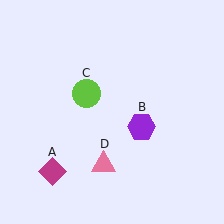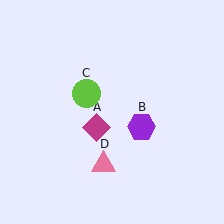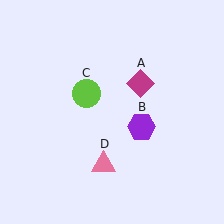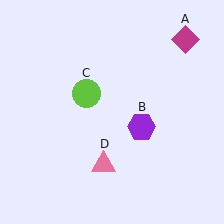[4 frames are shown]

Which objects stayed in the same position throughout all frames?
Purple hexagon (object B) and lime circle (object C) and pink triangle (object D) remained stationary.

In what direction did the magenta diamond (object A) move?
The magenta diamond (object A) moved up and to the right.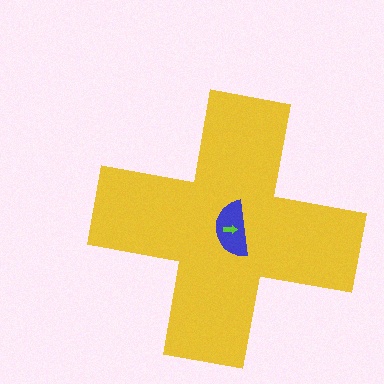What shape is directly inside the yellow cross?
The blue semicircle.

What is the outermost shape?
The yellow cross.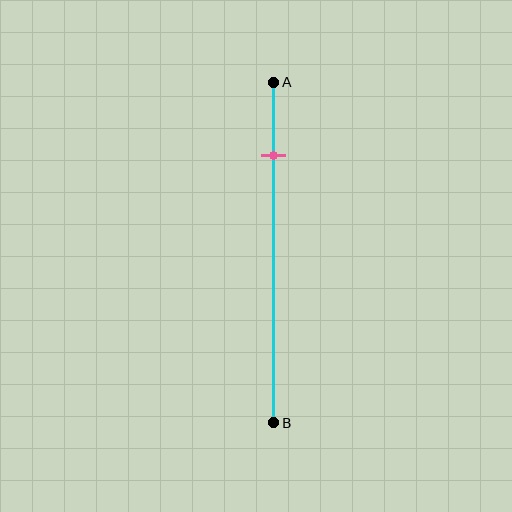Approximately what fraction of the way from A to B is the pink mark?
The pink mark is approximately 20% of the way from A to B.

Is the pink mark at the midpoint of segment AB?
No, the mark is at about 20% from A, not at the 50% midpoint.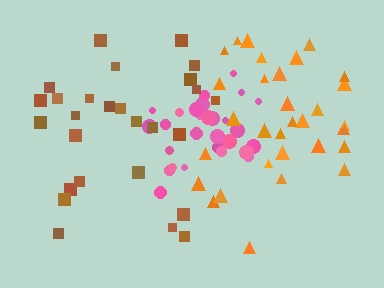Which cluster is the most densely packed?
Pink.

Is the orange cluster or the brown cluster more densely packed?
Orange.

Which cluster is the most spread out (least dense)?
Brown.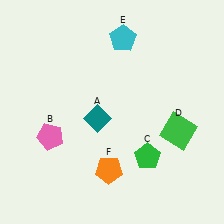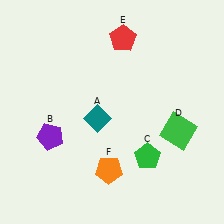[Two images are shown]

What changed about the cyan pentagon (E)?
In Image 1, E is cyan. In Image 2, it changed to red.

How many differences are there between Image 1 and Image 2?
There are 2 differences between the two images.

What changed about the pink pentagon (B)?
In Image 1, B is pink. In Image 2, it changed to purple.